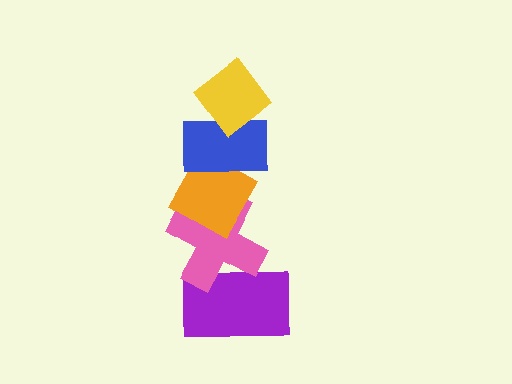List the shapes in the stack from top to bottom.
From top to bottom: the yellow diamond, the blue rectangle, the orange diamond, the pink cross, the purple rectangle.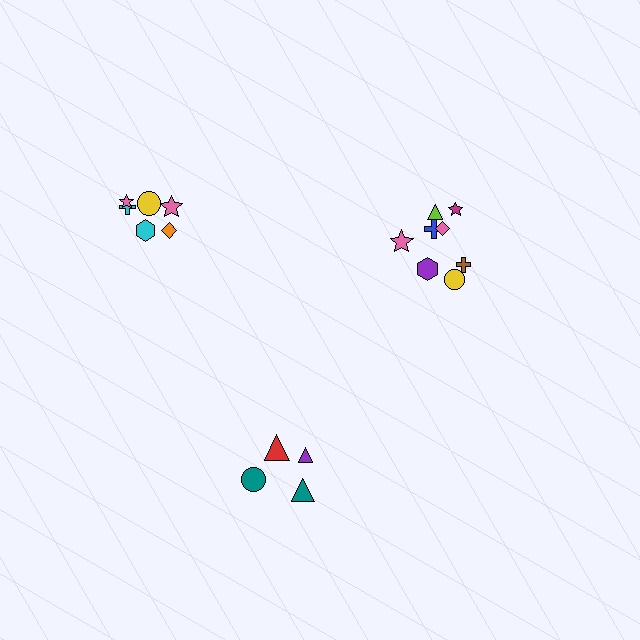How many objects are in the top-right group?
There are 8 objects.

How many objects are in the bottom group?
There are 4 objects.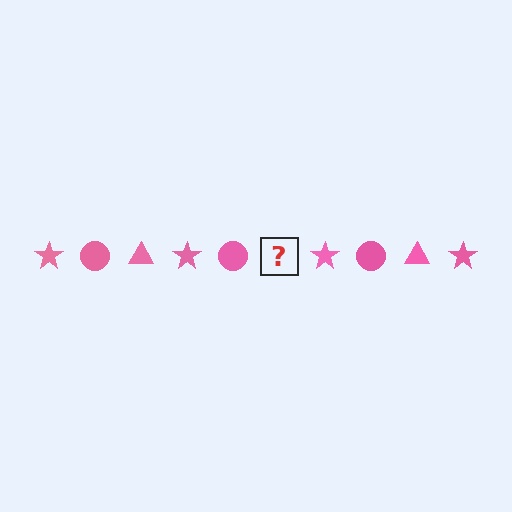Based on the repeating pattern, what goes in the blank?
The blank should be a pink triangle.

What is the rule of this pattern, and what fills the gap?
The rule is that the pattern cycles through star, circle, triangle shapes in pink. The gap should be filled with a pink triangle.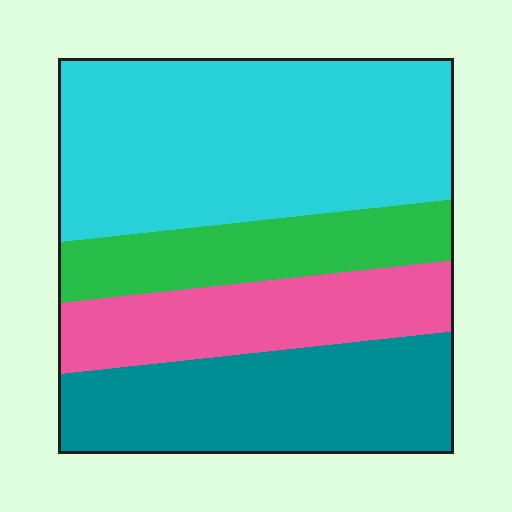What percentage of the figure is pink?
Pink takes up about one sixth (1/6) of the figure.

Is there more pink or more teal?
Teal.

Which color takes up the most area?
Cyan, at roughly 40%.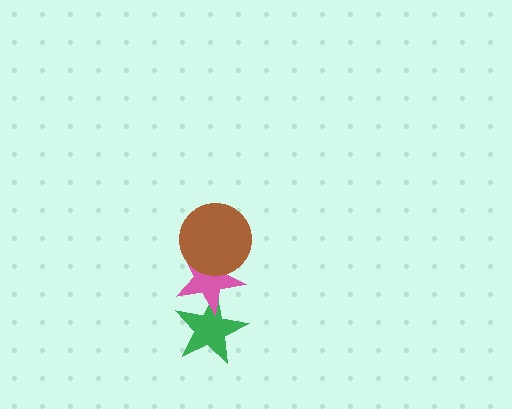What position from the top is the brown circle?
The brown circle is 1st from the top.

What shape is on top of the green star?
The pink star is on top of the green star.